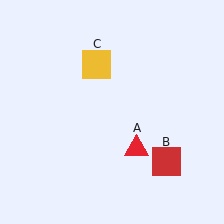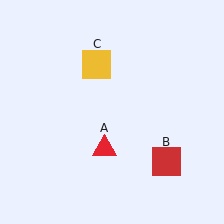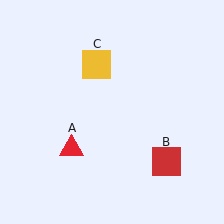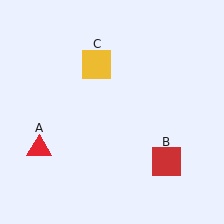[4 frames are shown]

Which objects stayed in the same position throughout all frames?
Red square (object B) and yellow square (object C) remained stationary.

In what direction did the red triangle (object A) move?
The red triangle (object A) moved left.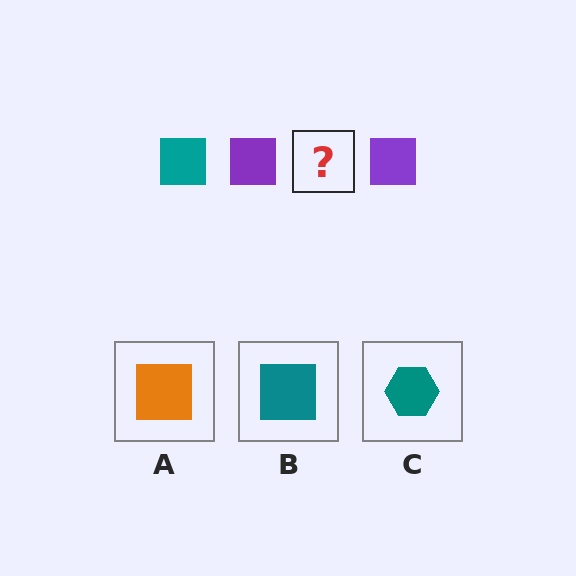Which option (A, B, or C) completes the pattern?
B.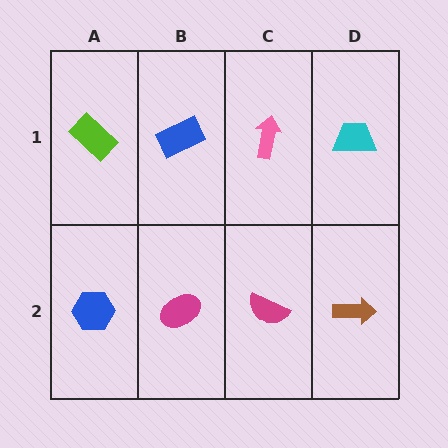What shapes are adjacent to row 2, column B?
A blue rectangle (row 1, column B), a blue hexagon (row 2, column A), a magenta semicircle (row 2, column C).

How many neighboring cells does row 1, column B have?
3.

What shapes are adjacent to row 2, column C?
A pink arrow (row 1, column C), a magenta ellipse (row 2, column B), a brown arrow (row 2, column D).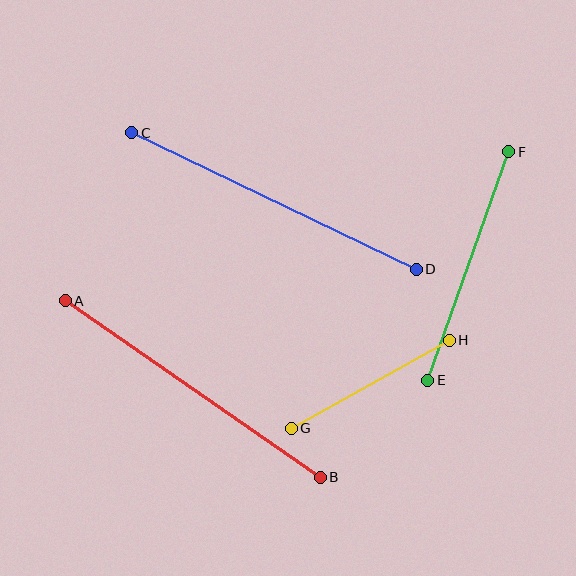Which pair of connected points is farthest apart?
Points C and D are farthest apart.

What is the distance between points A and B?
The distance is approximately 310 pixels.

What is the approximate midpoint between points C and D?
The midpoint is at approximately (274, 201) pixels.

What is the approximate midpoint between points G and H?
The midpoint is at approximately (370, 384) pixels.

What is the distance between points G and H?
The distance is approximately 181 pixels.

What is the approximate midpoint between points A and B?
The midpoint is at approximately (193, 389) pixels.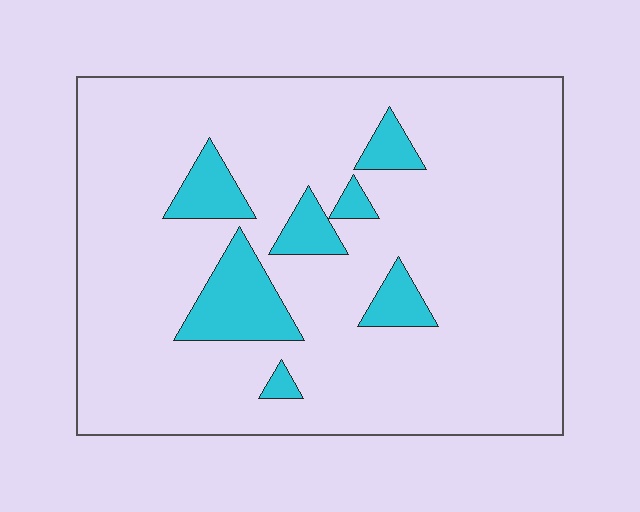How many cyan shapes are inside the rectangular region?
7.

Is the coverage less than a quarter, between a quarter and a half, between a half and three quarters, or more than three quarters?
Less than a quarter.